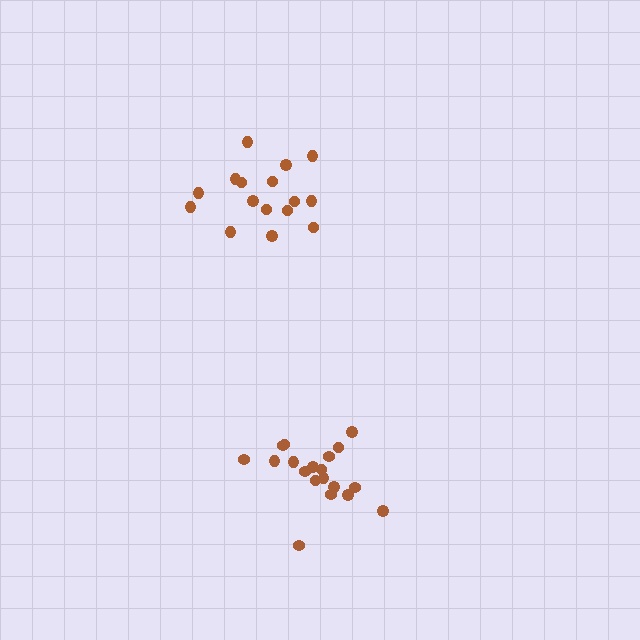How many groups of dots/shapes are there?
There are 2 groups.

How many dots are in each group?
Group 1: 19 dots, Group 2: 16 dots (35 total).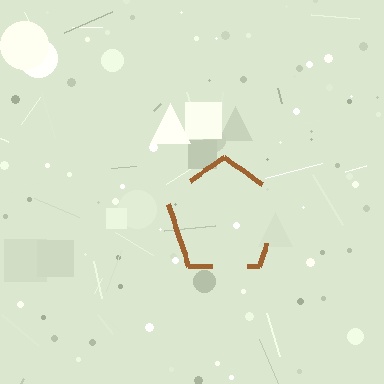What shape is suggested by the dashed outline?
The dashed outline suggests a pentagon.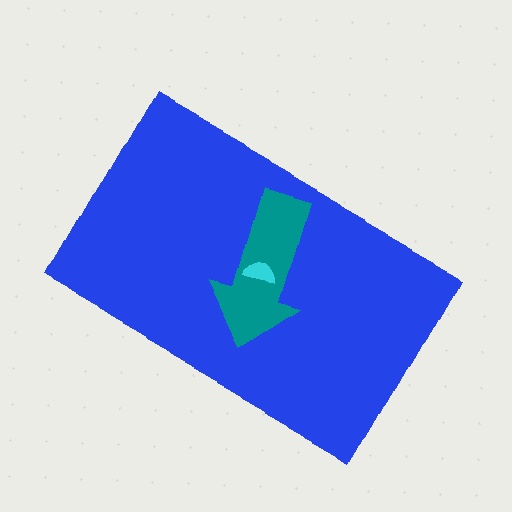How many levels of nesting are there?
3.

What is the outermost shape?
The blue rectangle.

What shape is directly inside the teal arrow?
The cyan semicircle.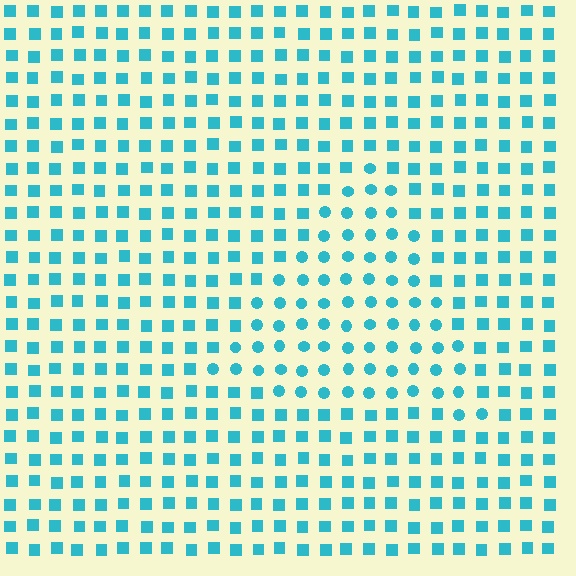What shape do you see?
I see a triangle.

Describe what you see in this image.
The image is filled with small cyan elements arranged in a uniform grid. A triangle-shaped region contains circles, while the surrounding area contains squares. The boundary is defined purely by the change in element shape.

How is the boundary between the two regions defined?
The boundary is defined by a change in element shape: circles inside vs. squares outside. All elements share the same color and spacing.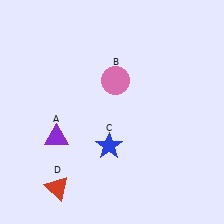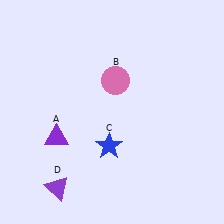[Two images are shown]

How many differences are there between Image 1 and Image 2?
There is 1 difference between the two images.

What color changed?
The triangle (D) changed from red in Image 1 to purple in Image 2.